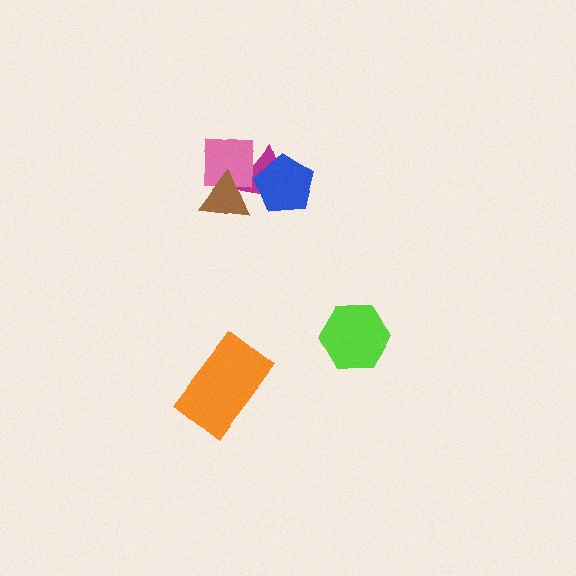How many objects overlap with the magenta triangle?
3 objects overlap with the magenta triangle.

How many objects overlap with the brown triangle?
2 objects overlap with the brown triangle.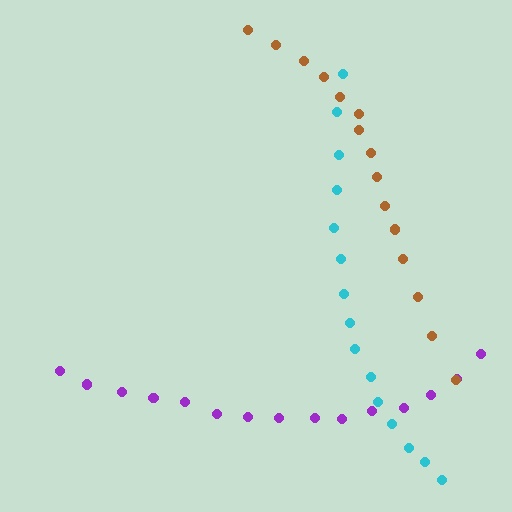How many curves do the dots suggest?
There are 3 distinct paths.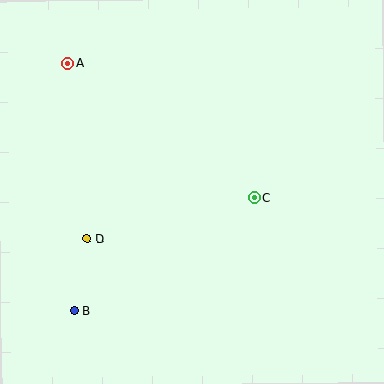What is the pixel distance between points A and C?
The distance between A and C is 230 pixels.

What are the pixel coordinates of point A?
Point A is at (67, 64).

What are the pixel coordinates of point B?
Point B is at (75, 311).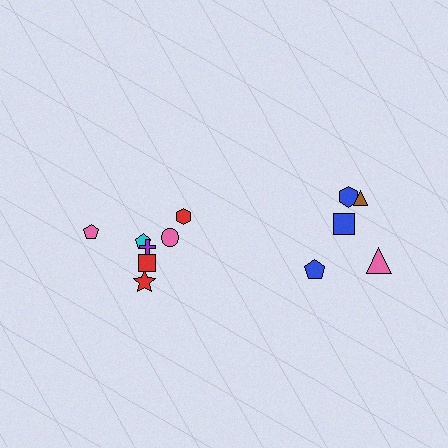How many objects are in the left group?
There are 7 objects.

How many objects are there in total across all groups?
There are 12 objects.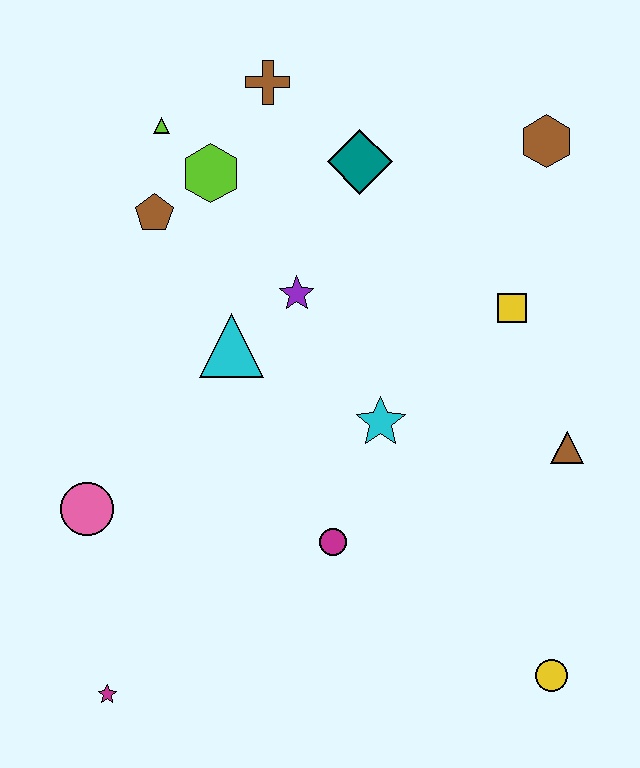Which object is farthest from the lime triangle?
The yellow circle is farthest from the lime triangle.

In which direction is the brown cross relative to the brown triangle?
The brown cross is above the brown triangle.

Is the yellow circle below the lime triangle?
Yes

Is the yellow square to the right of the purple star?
Yes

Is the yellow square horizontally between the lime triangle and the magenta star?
No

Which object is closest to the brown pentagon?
The lime hexagon is closest to the brown pentagon.